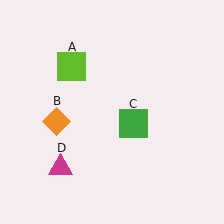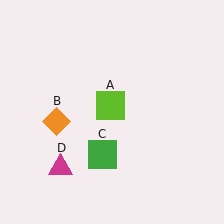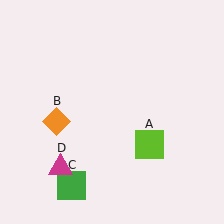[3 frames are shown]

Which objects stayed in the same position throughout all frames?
Orange diamond (object B) and magenta triangle (object D) remained stationary.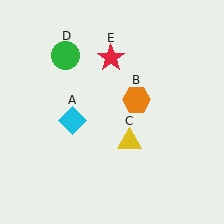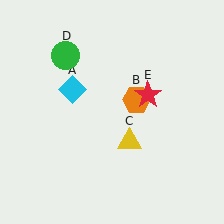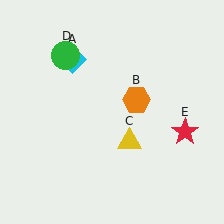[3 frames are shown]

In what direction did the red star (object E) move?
The red star (object E) moved down and to the right.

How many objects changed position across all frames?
2 objects changed position: cyan diamond (object A), red star (object E).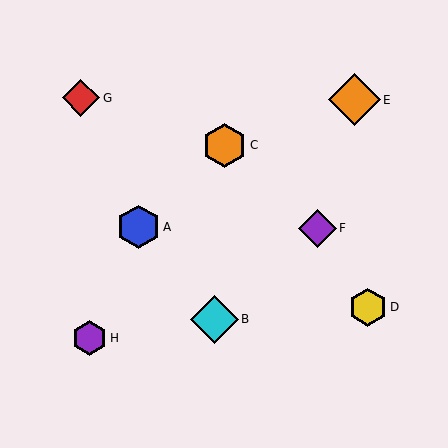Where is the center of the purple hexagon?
The center of the purple hexagon is at (89, 338).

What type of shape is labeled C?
Shape C is an orange hexagon.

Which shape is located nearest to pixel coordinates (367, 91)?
The orange diamond (labeled E) at (354, 100) is nearest to that location.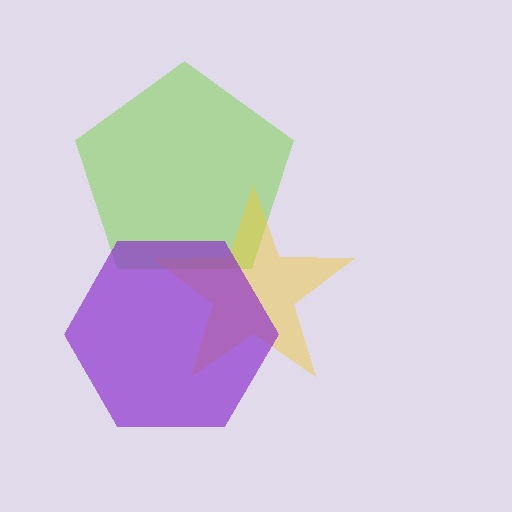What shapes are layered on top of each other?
The layered shapes are: a lime pentagon, a yellow star, a purple hexagon.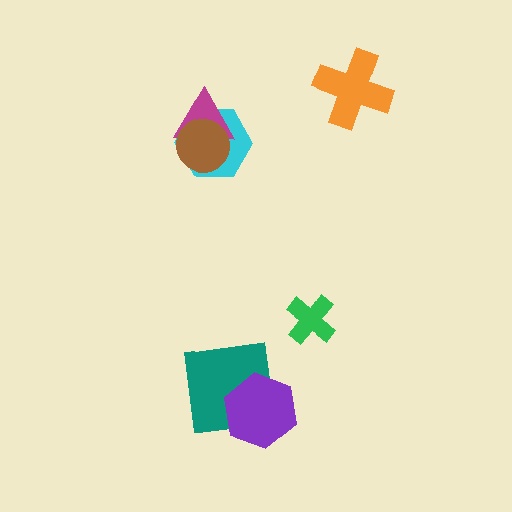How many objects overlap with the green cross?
0 objects overlap with the green cross.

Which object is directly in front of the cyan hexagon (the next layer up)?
The magenta triangle is directly in front of the cyan hexagon.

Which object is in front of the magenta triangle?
The brown circle is in front of the magenta triangle.